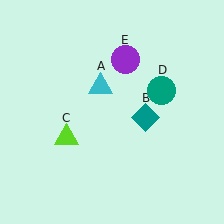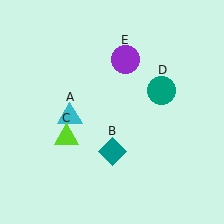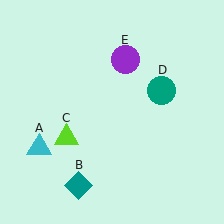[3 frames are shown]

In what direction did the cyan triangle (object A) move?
The cyan triangle (object A) moved down and to the left.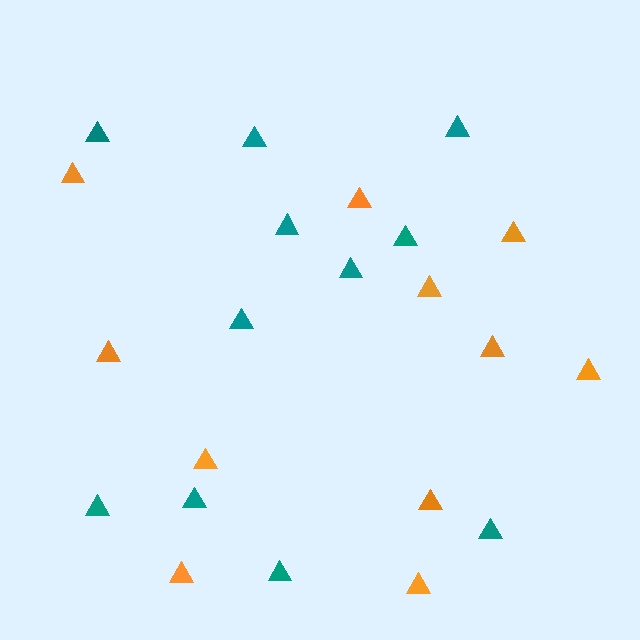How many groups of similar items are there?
There are 2 groups: one group of orange triangles (11) and one group of teal triangles (11).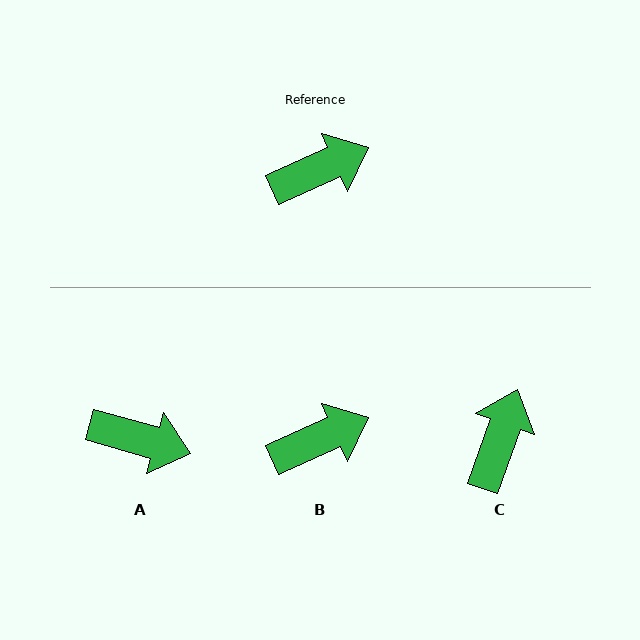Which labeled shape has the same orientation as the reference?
B.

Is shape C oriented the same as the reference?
No, it is off by about 47 degrees.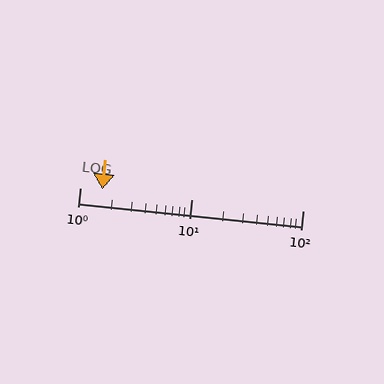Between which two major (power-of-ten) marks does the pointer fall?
The pointer is between 1 and 10.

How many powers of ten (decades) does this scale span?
The scale spans 2 decades, from 1 to 100.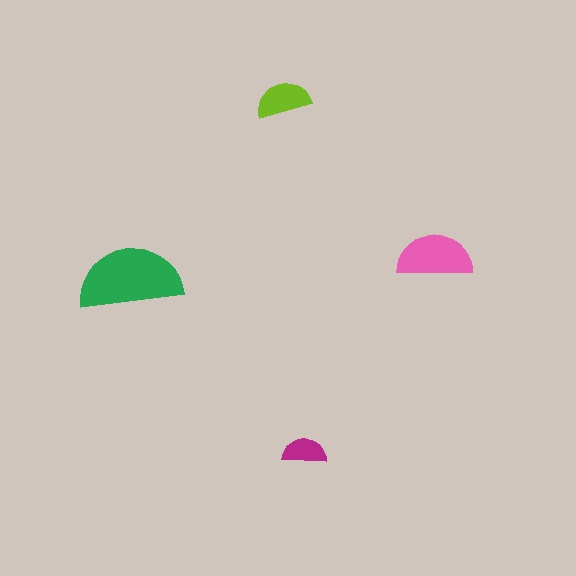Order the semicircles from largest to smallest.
the green one, the pink one, the lime one, the magenta one.